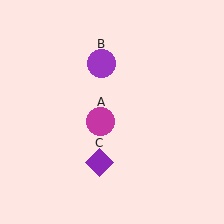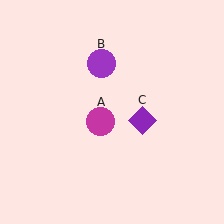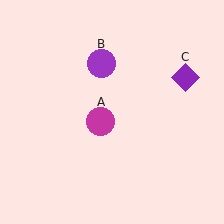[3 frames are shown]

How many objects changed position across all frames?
1 object changed position: purple diamond (object C).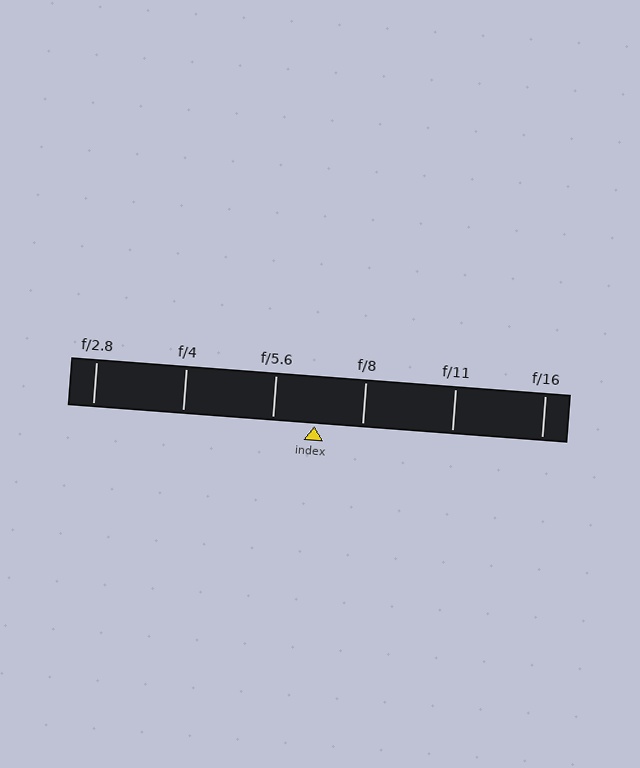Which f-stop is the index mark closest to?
The index mark is closest to f/5.6.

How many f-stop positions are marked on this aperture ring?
There are 6 f-stop positions marked.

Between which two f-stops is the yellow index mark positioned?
The index mark is between f/5.6 and f/8.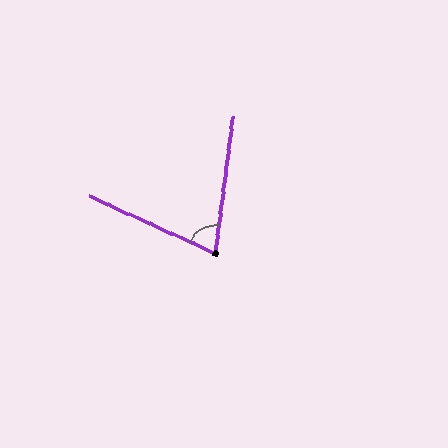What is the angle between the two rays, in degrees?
Approximately 73 degrees.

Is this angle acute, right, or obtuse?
It is acute.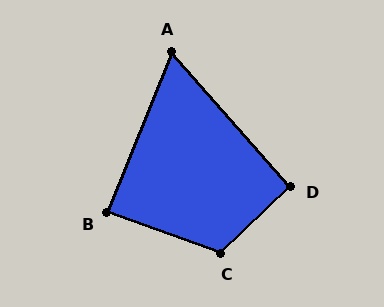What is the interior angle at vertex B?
Approximately 88 degrees (approximately right).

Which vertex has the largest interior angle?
C, at approximately 117 degrees.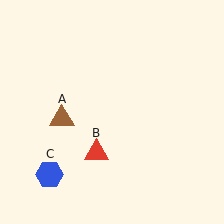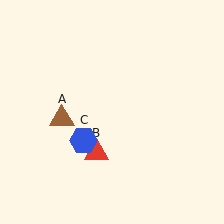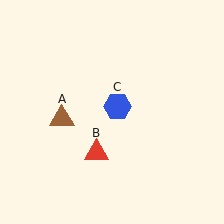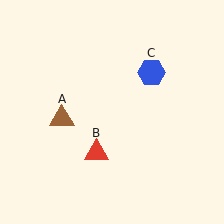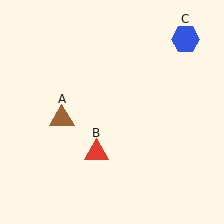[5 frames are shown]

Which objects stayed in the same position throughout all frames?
Brown triangle (object A) and red triangle (object B) remained stationary.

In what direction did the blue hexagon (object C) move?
The blue hexagon (object C) moved up and to the right.